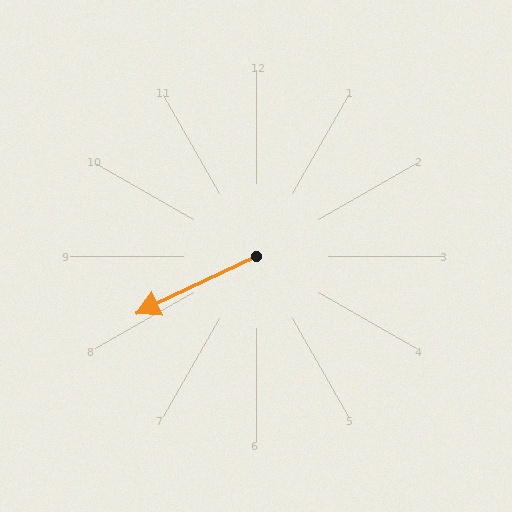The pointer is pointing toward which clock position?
Roughly 8 o'clock.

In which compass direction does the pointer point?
Southwest.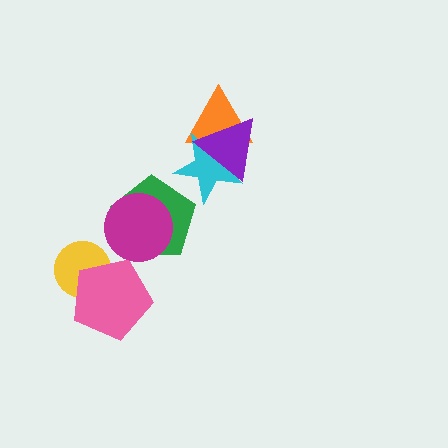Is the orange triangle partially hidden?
Yes, it is partially covered by another shape.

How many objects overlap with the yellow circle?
1 object overlaps with the yellow circle.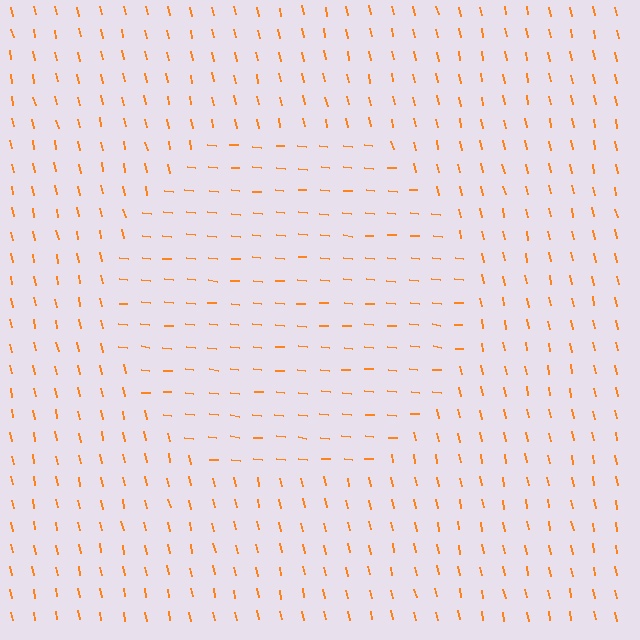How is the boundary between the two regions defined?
The boundary is defined purely by a change in line orientation (approximately 73 degrees difference). All lines are the same color and thickness.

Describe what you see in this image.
The image is filled with small orange line segments. A circle region in the image has lines oriented differently from the surrounding lines, creating a visible texture boundary.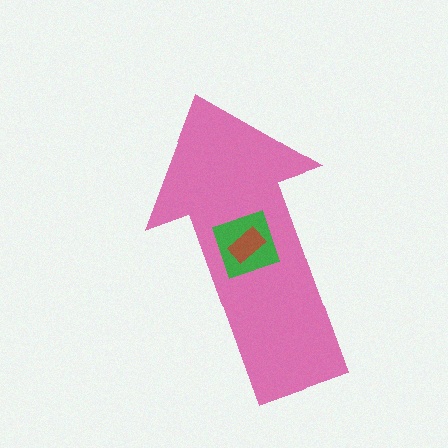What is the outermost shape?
The pink arrow.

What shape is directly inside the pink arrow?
The green square.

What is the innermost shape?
The brown rectangle.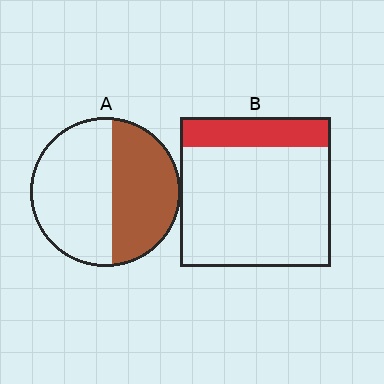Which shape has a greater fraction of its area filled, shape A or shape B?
Shape A.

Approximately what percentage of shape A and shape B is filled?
A is approximately 45% and B is approximately 20%.